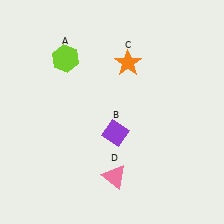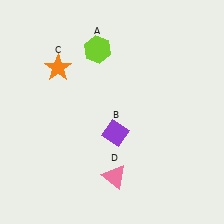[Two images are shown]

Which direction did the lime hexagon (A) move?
The lime hexagon (A) moved right.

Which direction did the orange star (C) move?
The orange star (C) moved left.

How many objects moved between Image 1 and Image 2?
2 objects moved between the two images.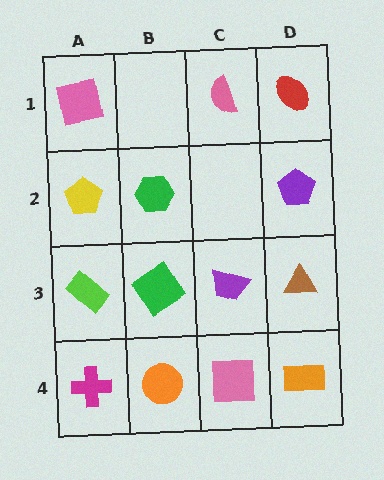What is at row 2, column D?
A purple pentagon.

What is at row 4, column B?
An orange circle.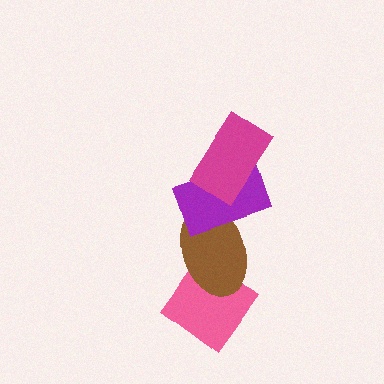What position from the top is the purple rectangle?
The purple rectangle is 2nd from the top.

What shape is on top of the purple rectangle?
The magenta rectangle is on top of the purple rectangle.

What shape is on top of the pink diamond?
The brown ellipse is on top of the pink diamond.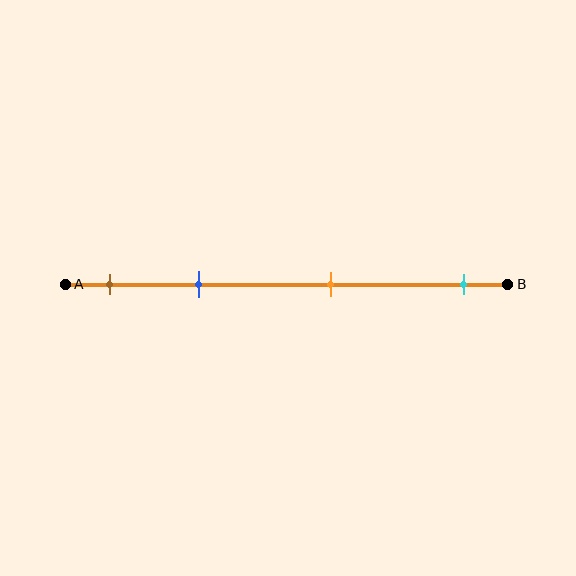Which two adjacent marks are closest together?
The brown and blue marks are the closest adjacent pair.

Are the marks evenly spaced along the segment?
No, the marks are not evenly spaced.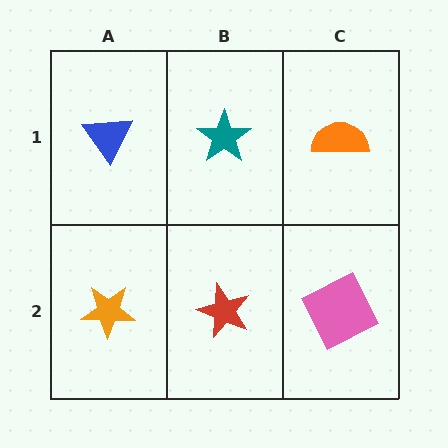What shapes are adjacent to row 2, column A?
A blue triangle (row 1, column A), a red star (row 2, column B).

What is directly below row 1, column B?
A red star.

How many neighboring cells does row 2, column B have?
3.